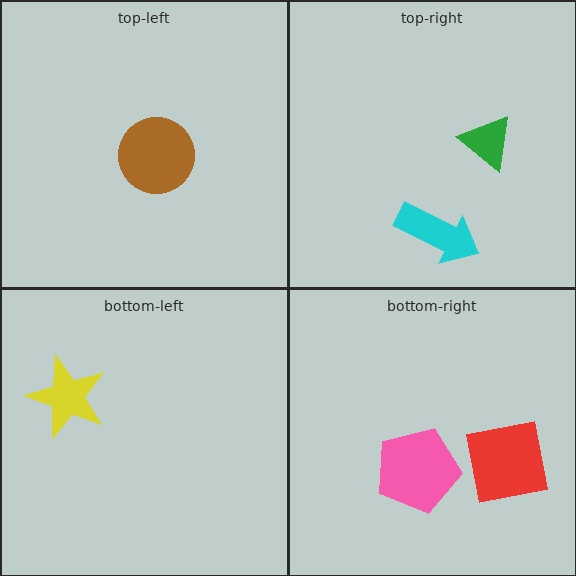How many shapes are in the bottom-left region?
1.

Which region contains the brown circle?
The top-left region.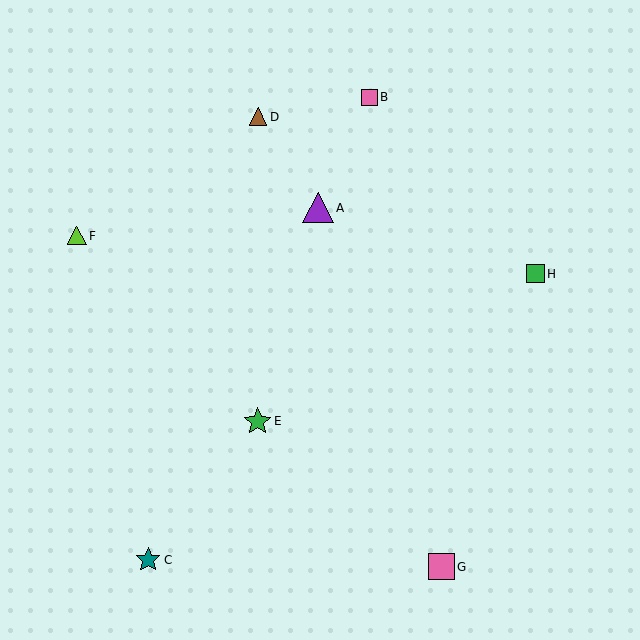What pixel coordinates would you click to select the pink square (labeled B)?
Click at (369, 97) to select the pink square B.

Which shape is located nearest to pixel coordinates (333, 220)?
The purple triangle (labeled A) at (318, 208) is nearest to that location.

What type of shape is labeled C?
Shape C is a teal star.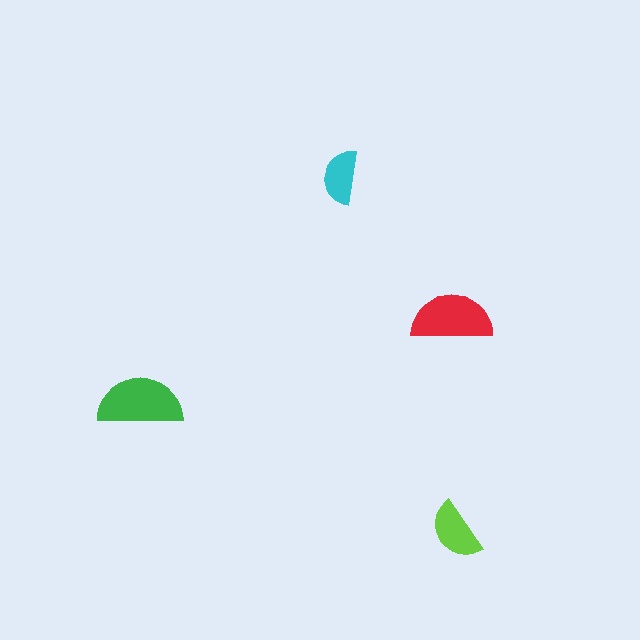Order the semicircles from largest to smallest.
the green one, the red one, the lime one, the cyan one.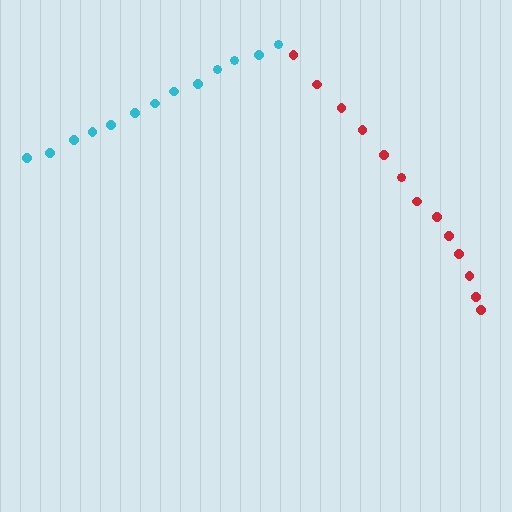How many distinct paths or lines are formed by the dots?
There are 2 distinct paths.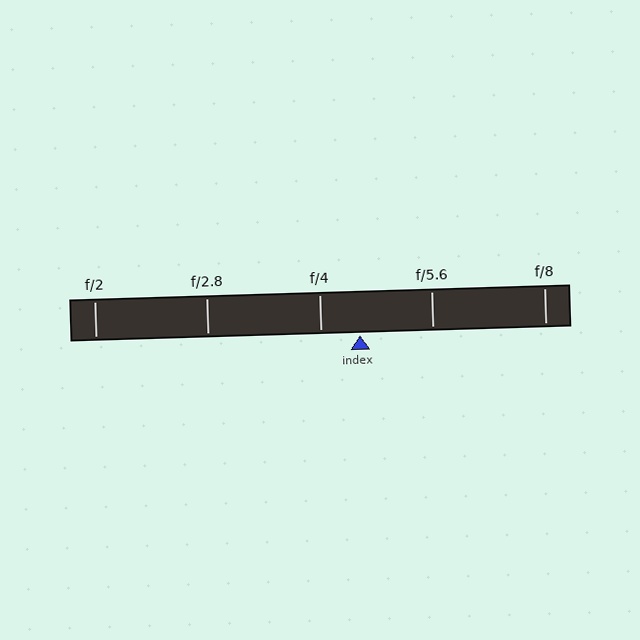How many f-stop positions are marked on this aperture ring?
There are 5 f-stop positions marked.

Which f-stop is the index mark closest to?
The index mark is closest to f/4.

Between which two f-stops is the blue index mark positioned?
The index mark is between f/4 and f/5.6.